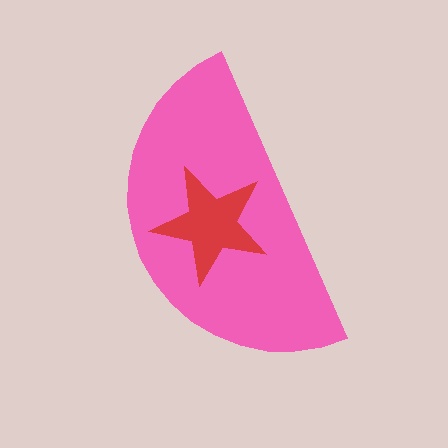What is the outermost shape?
The pink semicircle.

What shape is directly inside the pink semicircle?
The red star.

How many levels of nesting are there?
2.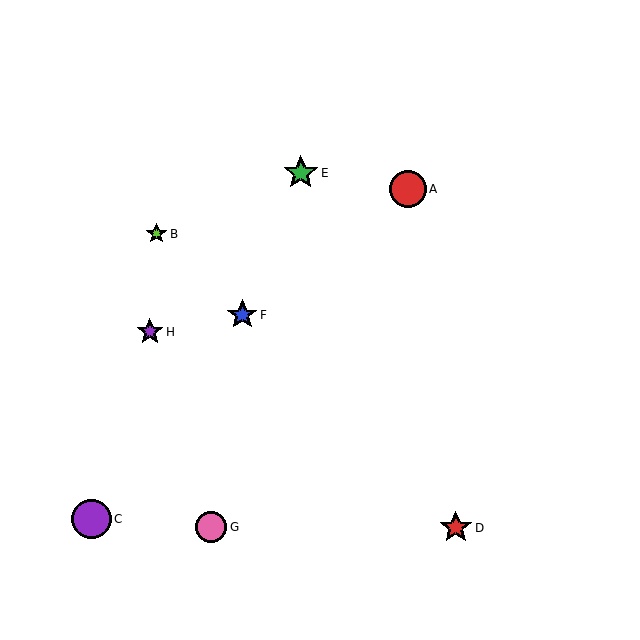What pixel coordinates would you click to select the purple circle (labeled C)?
Click at (91, 519) to select the purple circle C.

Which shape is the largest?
The purple circle (labeled C) is the largest.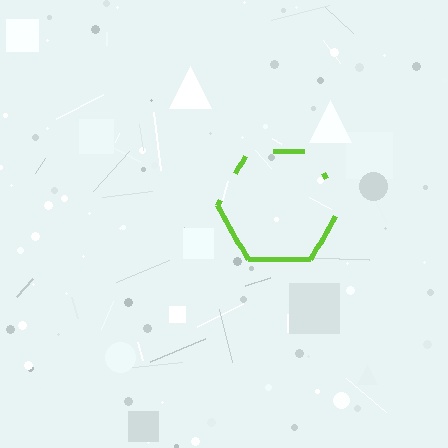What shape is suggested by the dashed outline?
The dashed outline suggests a hexagon.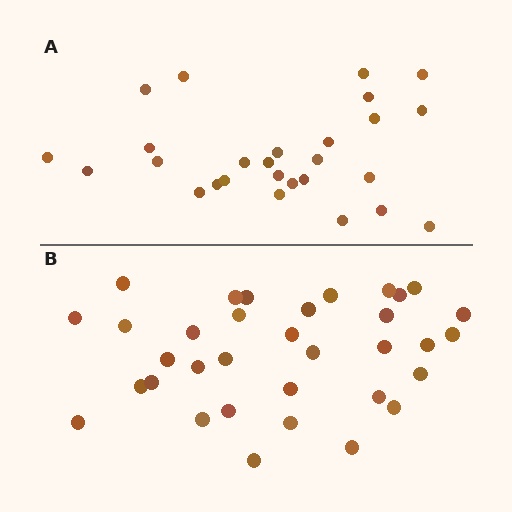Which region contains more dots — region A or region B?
Region B (the bottom region) has more dots.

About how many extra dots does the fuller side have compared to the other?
Region B has roughly 8 or so more dots than region A.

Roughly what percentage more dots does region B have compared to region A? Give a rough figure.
About 25% more.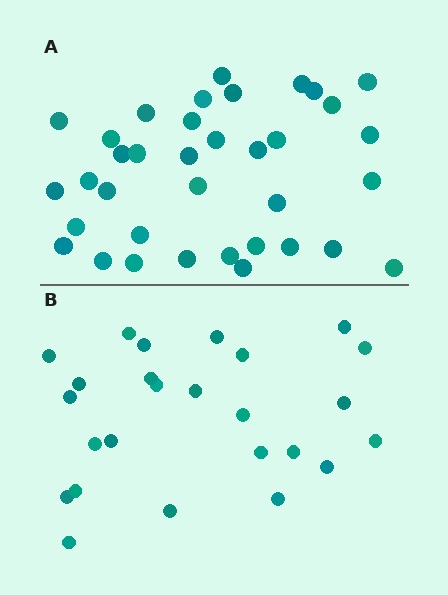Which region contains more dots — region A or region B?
Region A (the top region) has more dots.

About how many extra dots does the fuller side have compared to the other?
Region A has roughly 12 or so more dots than region B.